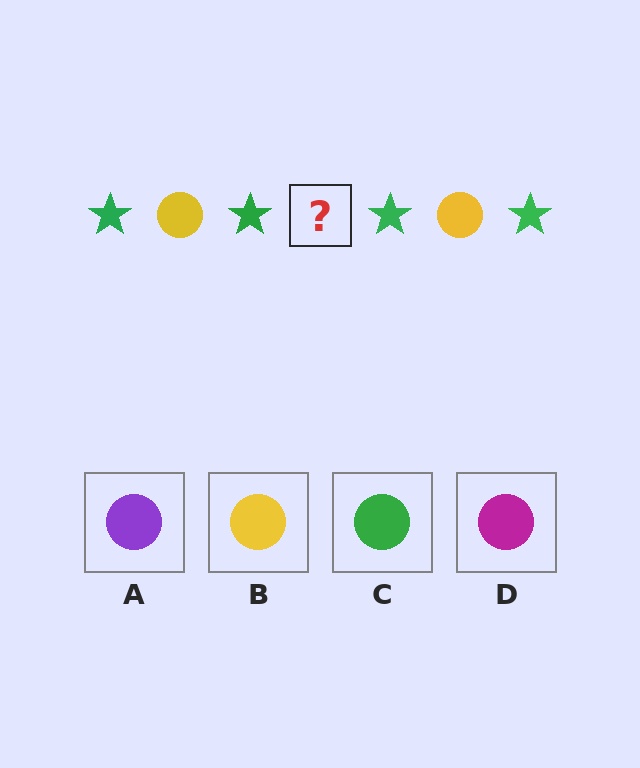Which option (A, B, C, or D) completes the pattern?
B.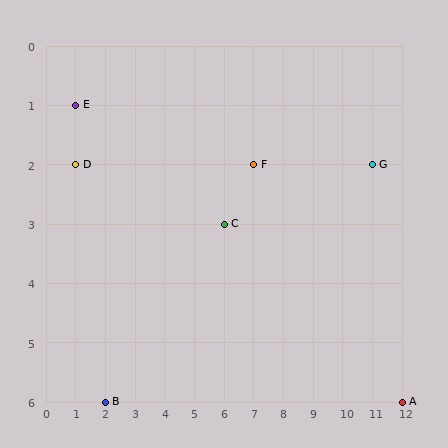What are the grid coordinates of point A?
Point A is at grid coordinates (12, 6).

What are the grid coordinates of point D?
Point D is at grid coordinates (1, 2).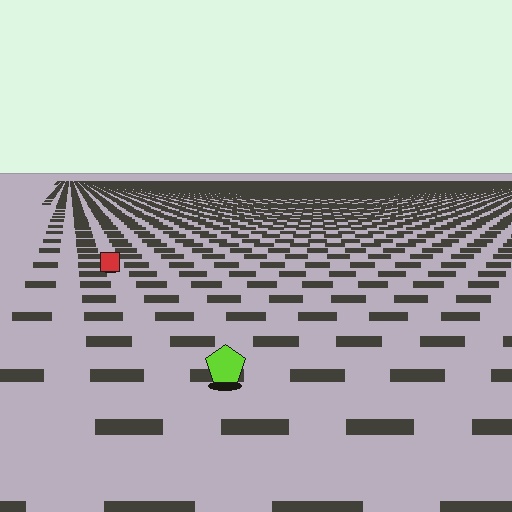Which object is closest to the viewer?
The lime pentagon is closest. The texture marks near it are larger and more spread out.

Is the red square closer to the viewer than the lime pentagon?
No. The lime pentagon is closer — you can tell from the texture gradient: the ground texture is coarser near it.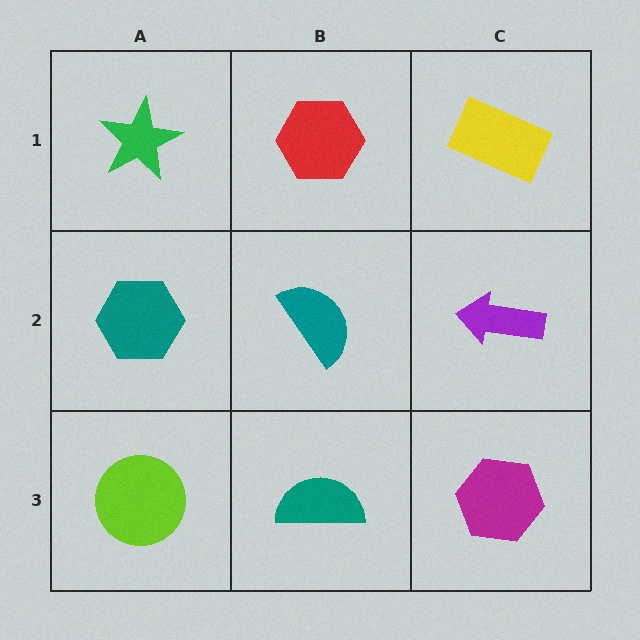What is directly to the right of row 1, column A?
A red hexagon.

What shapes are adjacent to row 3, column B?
A teal semicircle (row 2, column B), a lime circle (row 3, column A), a magenta hexagon (row 3, column C).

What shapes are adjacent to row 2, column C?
A yellow rectangle (row 1, column C), a magenta hexagon (row 3, column C), a teal semicircle (row 2, column B).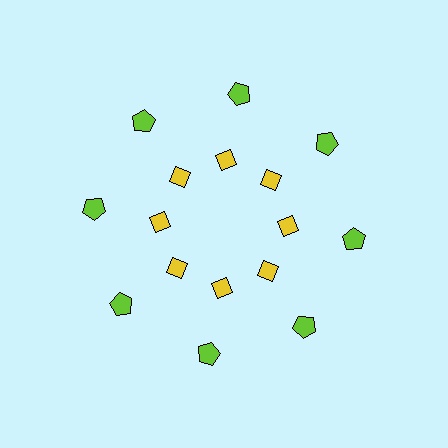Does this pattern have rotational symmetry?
Yes, this pattern has 8-fold rotational symmetry. It looks the same after rotating 45 degrees around the center.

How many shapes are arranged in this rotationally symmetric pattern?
There are 16 shapes, arranged in 8 groups of 2.